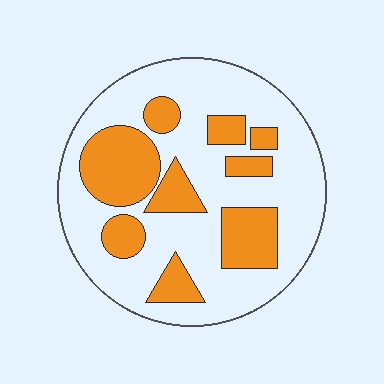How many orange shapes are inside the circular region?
9.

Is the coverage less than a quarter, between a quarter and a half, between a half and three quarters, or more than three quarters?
Between a quarter and a half.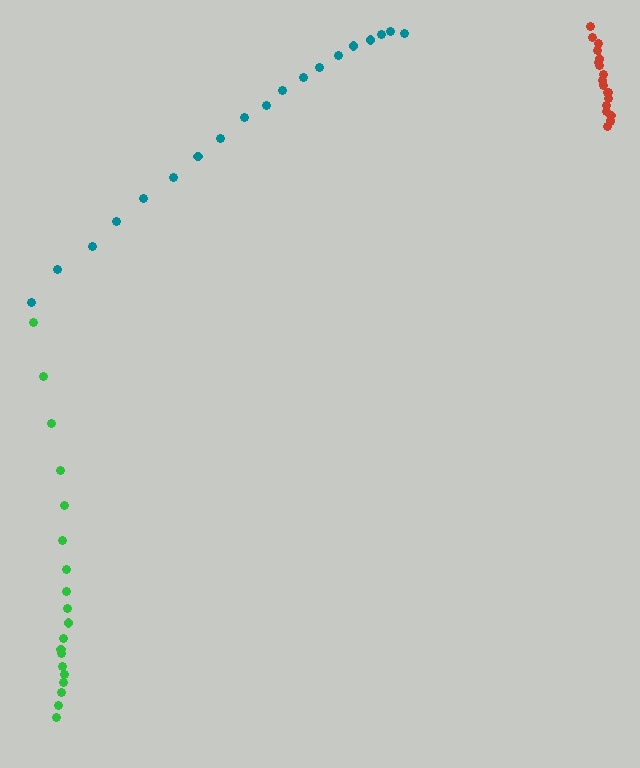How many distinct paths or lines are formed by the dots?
There are 3 distinct paths.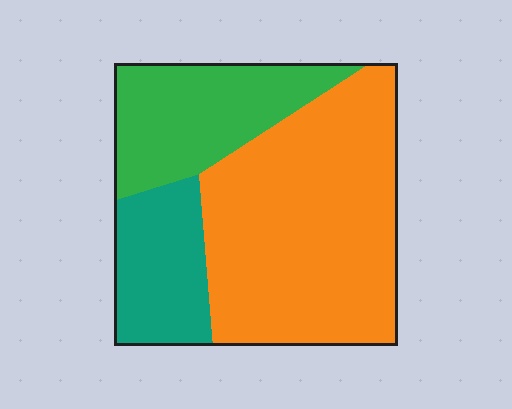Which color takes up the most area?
Orange, at roughly 55%.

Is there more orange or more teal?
Orange.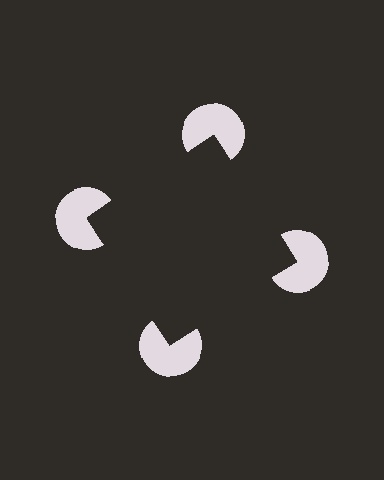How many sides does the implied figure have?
4 sides.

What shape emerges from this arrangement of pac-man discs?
An illusory square — its edges are inferred from the aligned wedge cuts in the pac-man discs, not physically drawn.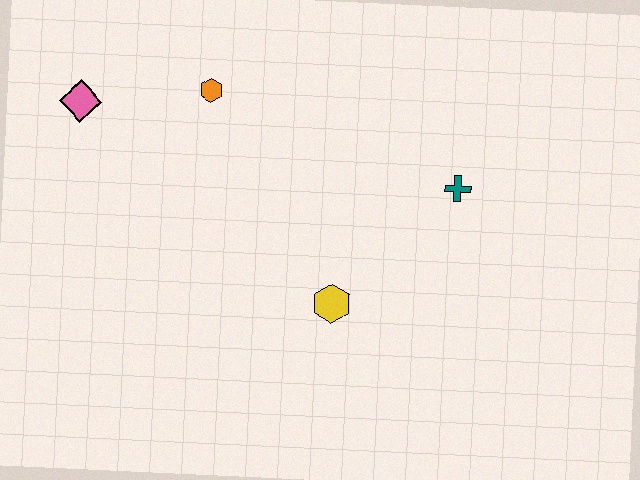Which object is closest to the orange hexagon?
The pink diamond is closest to the orange hexagon.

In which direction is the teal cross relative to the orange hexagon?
The teal cross is to the right of the orange hexagon.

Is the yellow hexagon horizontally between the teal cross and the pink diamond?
Yes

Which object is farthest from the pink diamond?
The teal cross is farthest from the pink diamond.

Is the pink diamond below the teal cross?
No